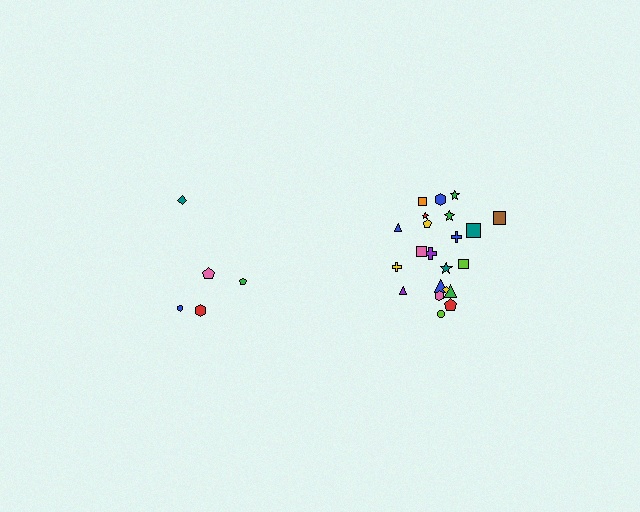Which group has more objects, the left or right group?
The right group.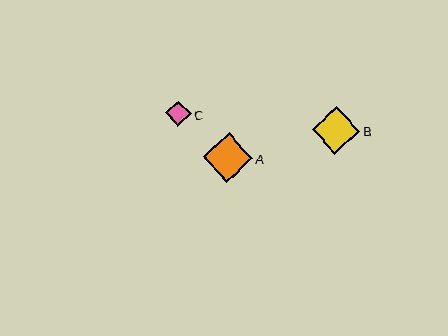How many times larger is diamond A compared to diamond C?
Diamond A is approximately 1.9 times the size of diamond C.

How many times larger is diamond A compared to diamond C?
Diamond A is approximately 1.9 times the size of diamond C.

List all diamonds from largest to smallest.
From largest to smallest: A, B, C.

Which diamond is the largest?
Diamond A is the largest with a size of approximately 49 pixels.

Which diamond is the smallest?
Diamond C is the smallest with a size of approximately 26 pixels.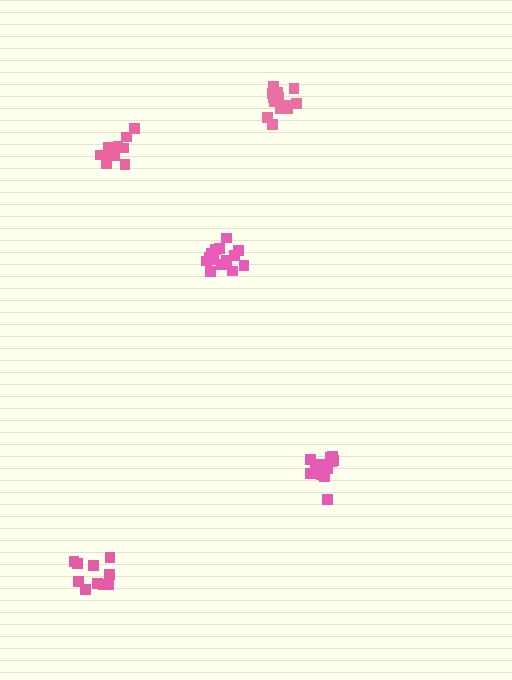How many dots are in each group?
Group 1: 13 dots, Group 2: 11 dots, Group 3: 15 dots, Group 4: 11 dots, Group 5: 15 dots (65 total).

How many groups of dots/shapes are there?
There are 5 groups.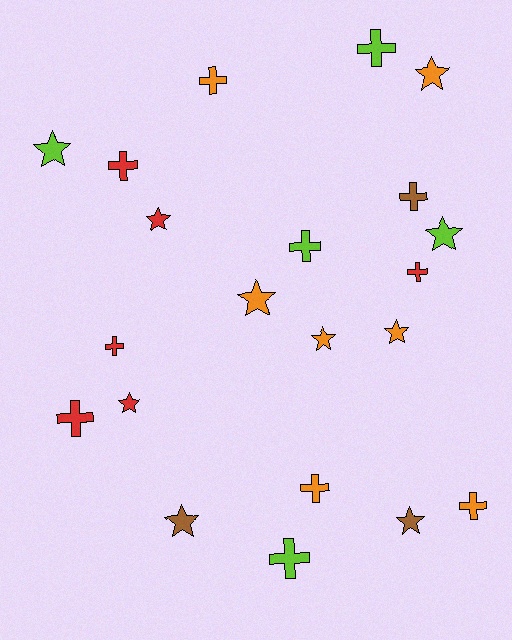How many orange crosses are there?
There are 3 orange crosses.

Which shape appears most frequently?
Cross, with 11 objects.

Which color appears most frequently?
Orange, with 7 objects.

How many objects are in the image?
There are 21 objects.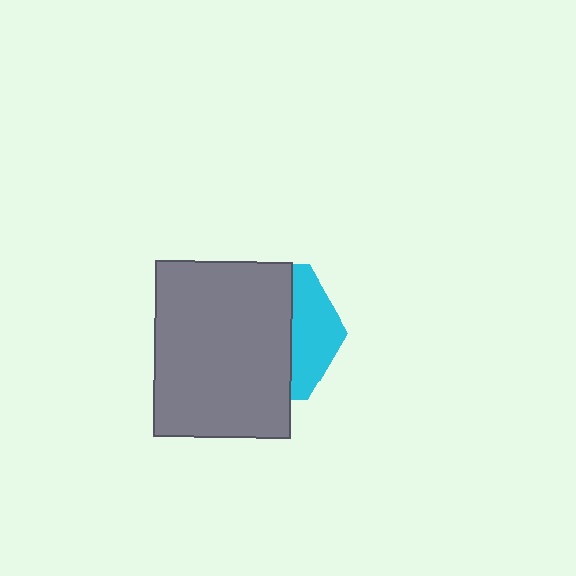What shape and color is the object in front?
The object in front is a gray rectangle.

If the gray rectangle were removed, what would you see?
You would see the complete cyan hexagon.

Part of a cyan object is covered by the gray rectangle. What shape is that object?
It is a hexagon.